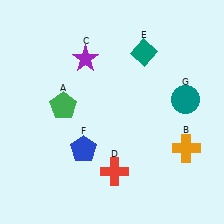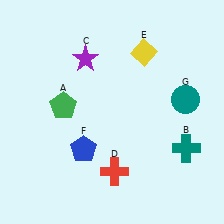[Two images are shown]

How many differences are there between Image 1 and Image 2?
There are 2 differences between the two images.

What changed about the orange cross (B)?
In Image 1, B is orange. In Image 2, it changed to teal.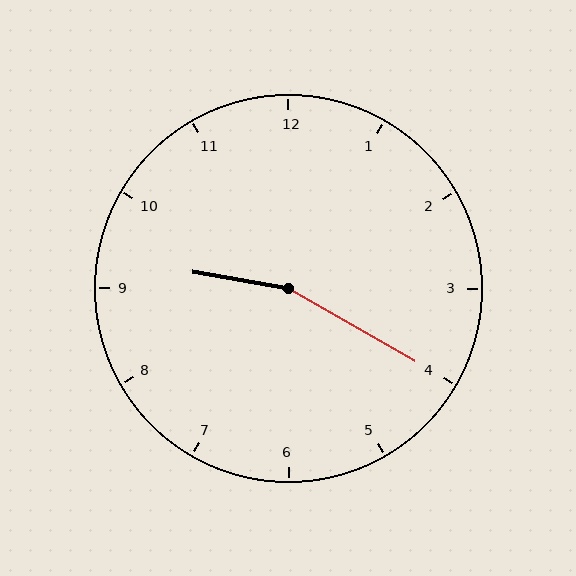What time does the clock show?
9:20.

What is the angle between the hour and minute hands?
Approximately 160 degrees.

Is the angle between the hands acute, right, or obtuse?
It is obtuse.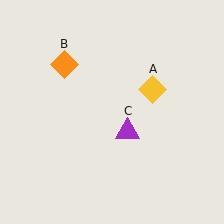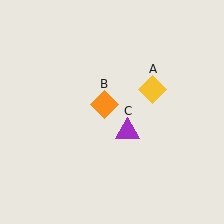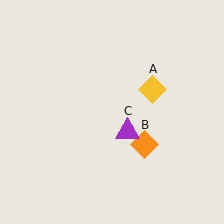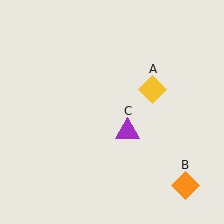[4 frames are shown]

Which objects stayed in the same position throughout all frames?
Yellow diamond (object A) and purple triangle (object C) remained stationary.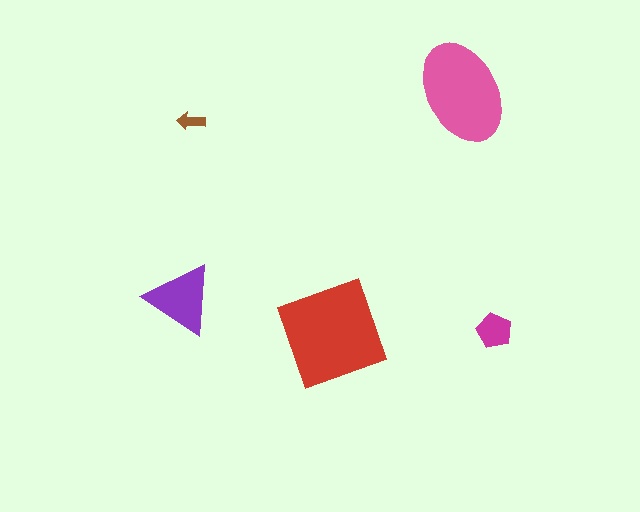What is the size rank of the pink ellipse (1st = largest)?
2nd.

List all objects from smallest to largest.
The brown arrow, the magenta pentagon, the purple triangle, the pink ellipse, the red square.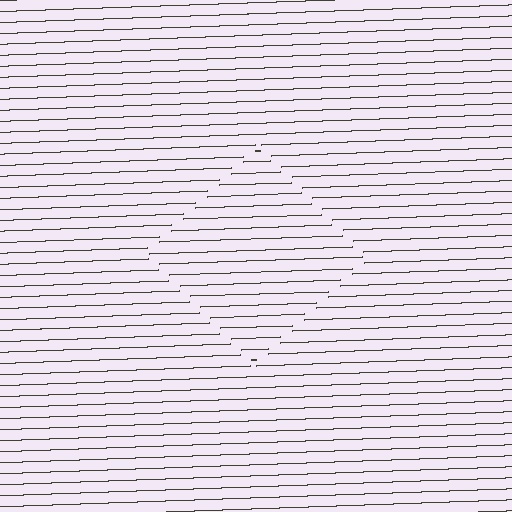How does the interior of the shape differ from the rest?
The interior of the shape contains the same grating, shifted by half a period — the contour is defined by the phase discontinuity where line-ends from the inner and outer gratings abut.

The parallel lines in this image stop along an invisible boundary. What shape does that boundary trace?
An illusory square. The interior of the shape contains the same grating, shifted by half a period — the contour is defined by the phase discontinuity where line-ends from the inner and outer gratings abut.